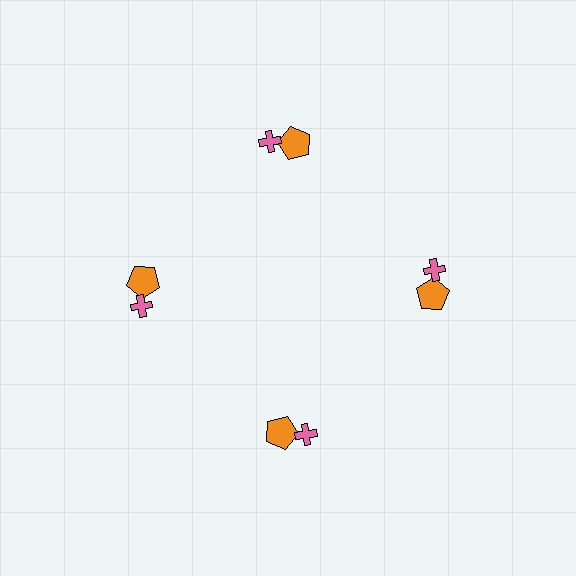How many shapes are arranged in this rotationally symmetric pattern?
There are 8 shapes, arranged in 4 groups of 2.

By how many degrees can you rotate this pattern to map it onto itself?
The pattern maps onto itself every 90 degrees of rotation.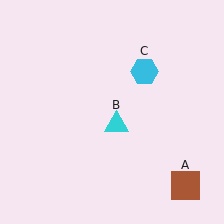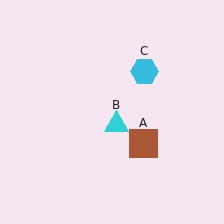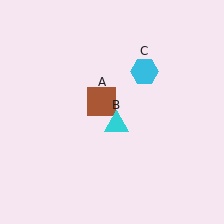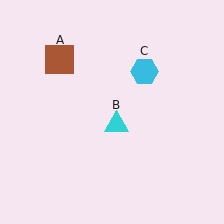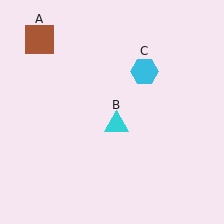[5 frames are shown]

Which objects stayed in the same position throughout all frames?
Cyan triangle (object B) and cyan hexagon (object C) remained stationary.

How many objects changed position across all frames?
1 object changed position: brown square (object A).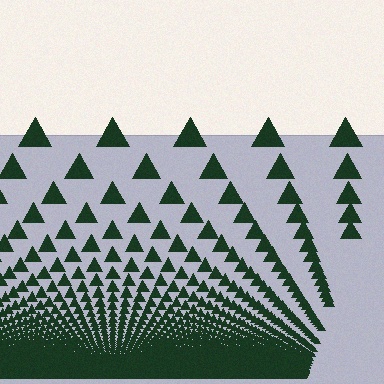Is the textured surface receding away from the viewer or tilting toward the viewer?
The surface appears to tilt toward the viewer. Texture elements get larger and sparser toward the top.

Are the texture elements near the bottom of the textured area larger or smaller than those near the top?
Smaller. The gradient is inverted — elements near the bottom are smaller and denser.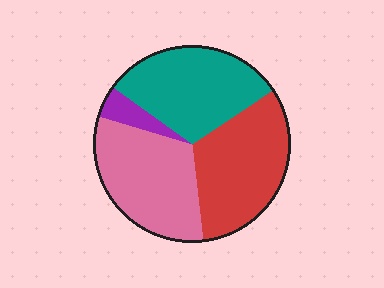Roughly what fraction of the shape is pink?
Pink takes up between a sixth and a third of the shape.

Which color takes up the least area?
Purple, at roughly 5%.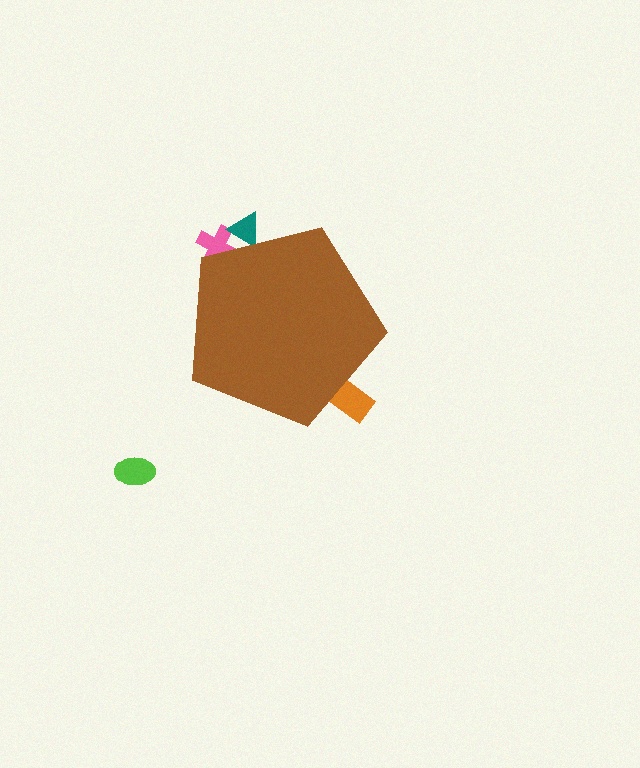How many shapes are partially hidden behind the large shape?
3 shapes are partially hidden.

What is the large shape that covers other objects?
A brown pentagon.